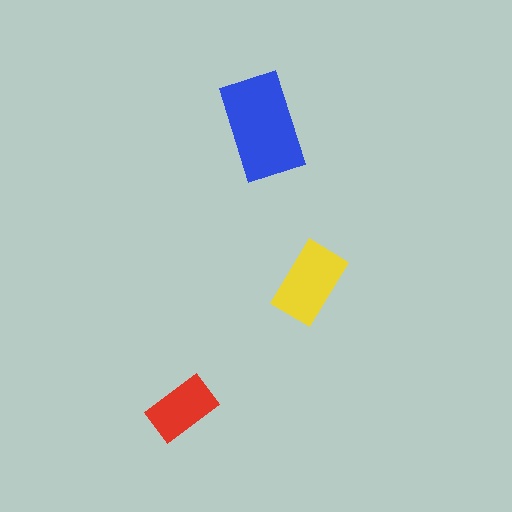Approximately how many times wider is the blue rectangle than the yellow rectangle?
About 1.5 times wider.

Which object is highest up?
The blue rectangle is topmost.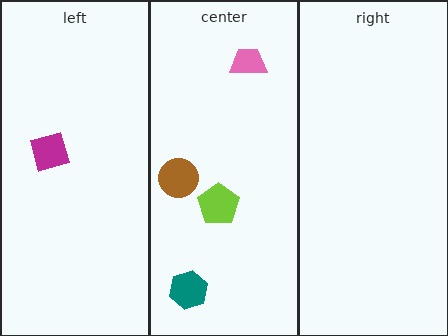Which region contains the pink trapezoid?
The center region.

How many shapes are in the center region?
4.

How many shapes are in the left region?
1.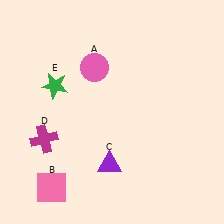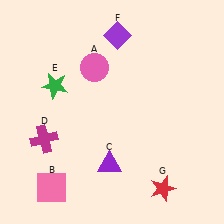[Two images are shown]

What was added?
A purple diamond (F), a red star (G) were added in Image 2.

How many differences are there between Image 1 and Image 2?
There are 2 differences between the two images.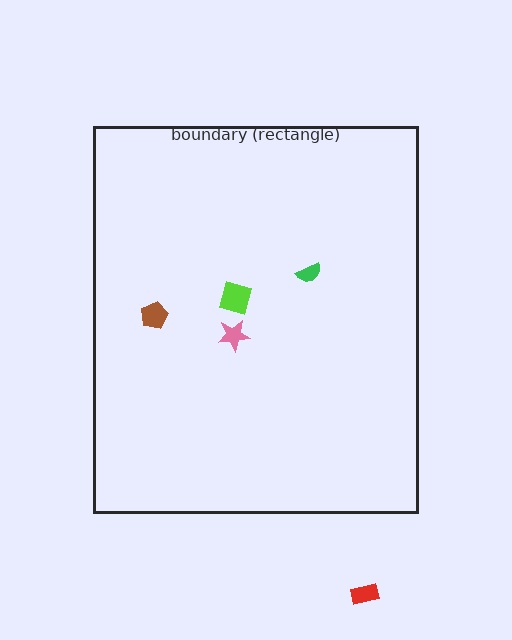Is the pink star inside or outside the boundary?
Inside.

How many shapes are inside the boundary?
4 inside, 1 outside.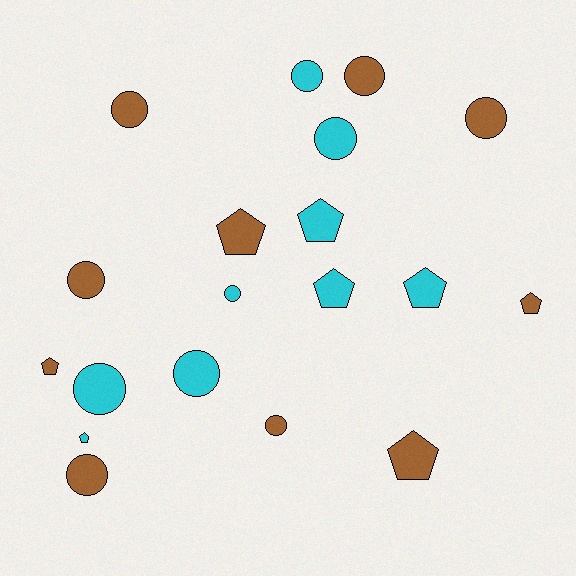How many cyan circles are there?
There are 5 cyan circles.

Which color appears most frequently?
Brown, with 10 objects.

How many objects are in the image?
There are 19 objects.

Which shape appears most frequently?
Circle, with 11 objects.